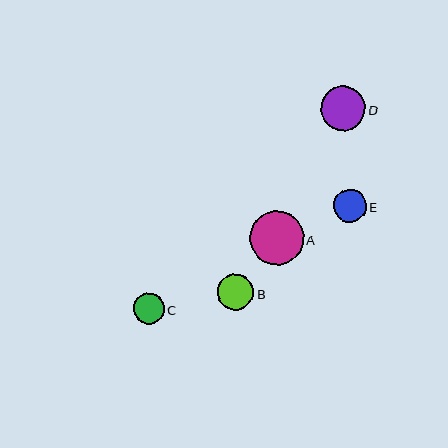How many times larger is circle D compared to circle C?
Circle D is approximately 1.5 times the size of circle C.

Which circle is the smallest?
Circle C is the smallest with a size of approximately 30 pixels.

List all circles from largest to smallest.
From largest to smallest: A, D, B, E, C.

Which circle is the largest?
Circle A is the largest with a size of approximately 54 pixels.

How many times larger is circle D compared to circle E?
Circle D is approximately 1.4 times the size of circle E.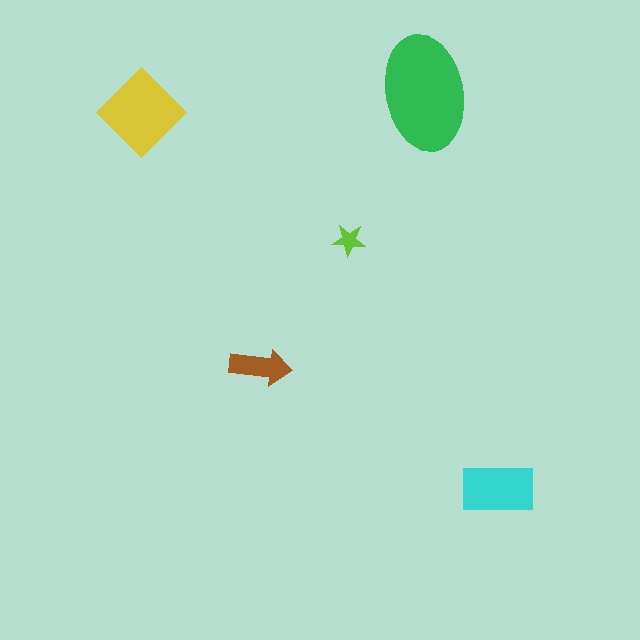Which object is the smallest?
The lime star.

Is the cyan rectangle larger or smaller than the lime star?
Larger.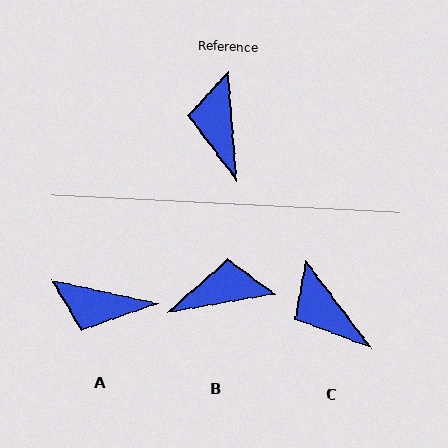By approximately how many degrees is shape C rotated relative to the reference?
Approximately 32 degrees counter-clockwise.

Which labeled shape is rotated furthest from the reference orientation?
B, about 85 degrees away.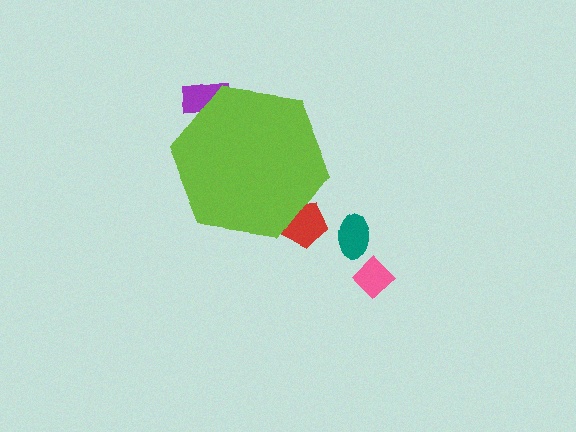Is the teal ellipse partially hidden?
No, the teal ellipse is fully visible.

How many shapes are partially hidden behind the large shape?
2 shapes are partially hidden.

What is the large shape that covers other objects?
A lime hexagon.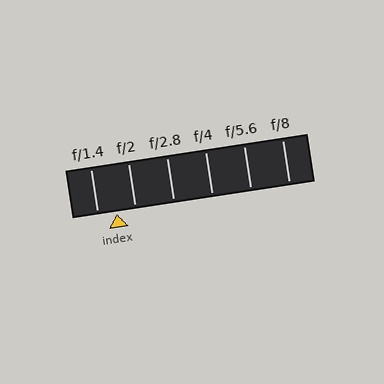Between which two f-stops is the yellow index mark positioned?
The index mark is between f/1.4 and f/2.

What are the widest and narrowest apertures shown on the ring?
The widest aperture shown is f/1.4 and the narrowest is f/8.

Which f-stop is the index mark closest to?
The index mark is closest to f/2.